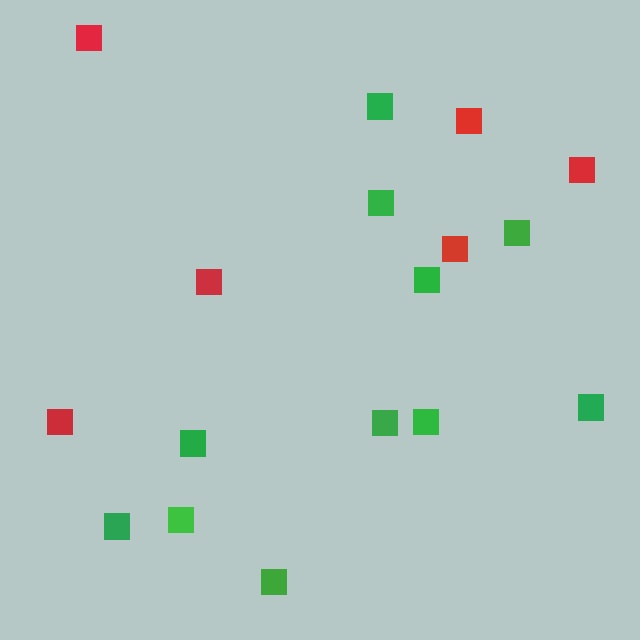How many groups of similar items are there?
There are 2 groups: one group of green squares (11) and one group of red squares (6).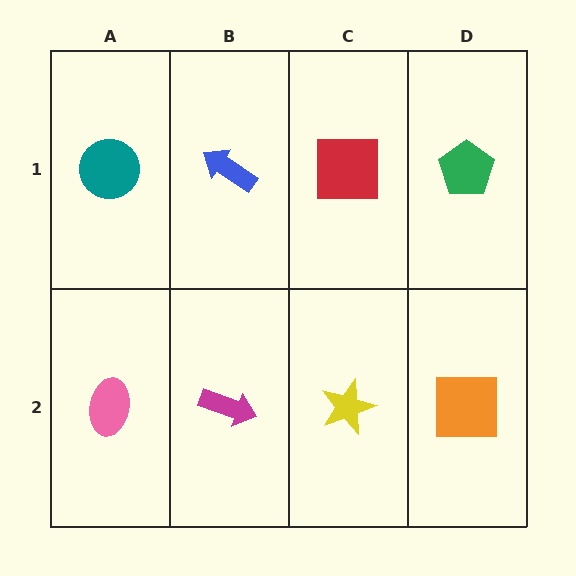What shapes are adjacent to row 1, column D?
An orange square (row 2, column D), a red square (row 1, column C).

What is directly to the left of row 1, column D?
A red square.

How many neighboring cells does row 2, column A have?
2.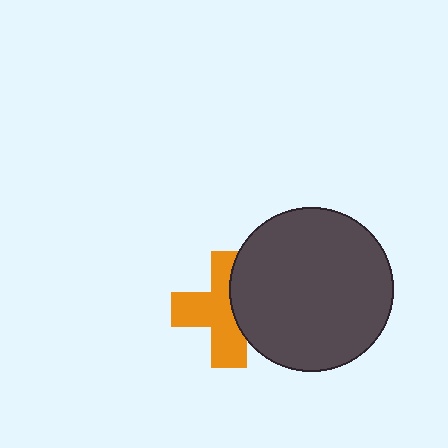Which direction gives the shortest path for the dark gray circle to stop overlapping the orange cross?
Moving right gives the shortest separation.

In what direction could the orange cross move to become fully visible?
The orange cross could move left. That would shift it out from behind the dark gray circle entirely.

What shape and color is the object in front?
The object in front is a dark gray circle.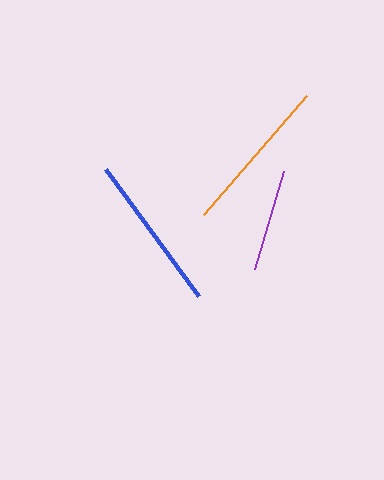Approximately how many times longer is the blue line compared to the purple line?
The blue line is approximately 1.5 times the length of the purple line.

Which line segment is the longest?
The blue line is the longest at approximately 158 pixels.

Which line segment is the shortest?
The purple line is the shortest at approximately 102 pixels.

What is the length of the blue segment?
The blue segment is approximately 158 pixels long.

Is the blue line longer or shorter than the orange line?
The blue line is longer than the orange line.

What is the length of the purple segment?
The purple segment is approximately 102 pixels long.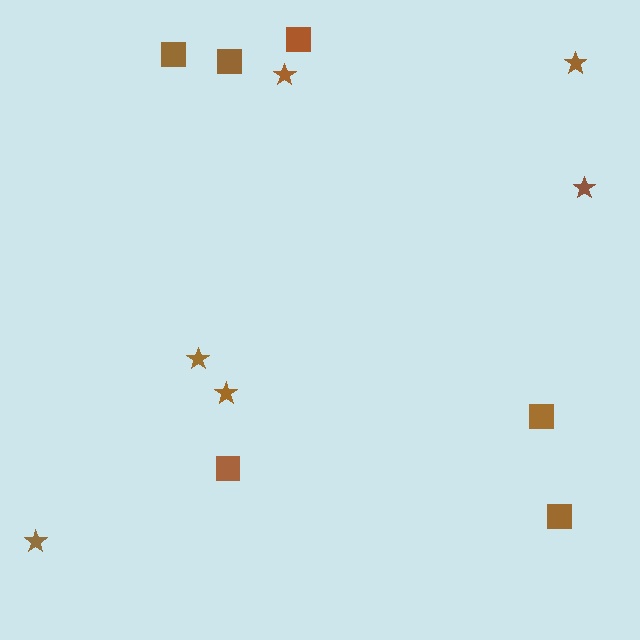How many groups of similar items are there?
There are 2 groups: one group of squares (6) and one group of stars (6).